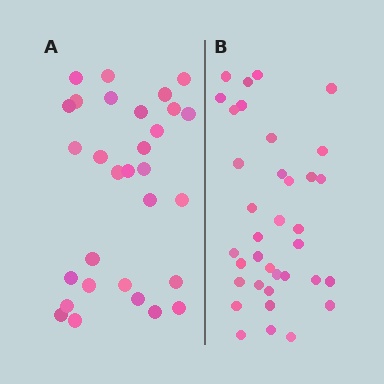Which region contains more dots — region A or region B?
Region B (the right region) has more dots.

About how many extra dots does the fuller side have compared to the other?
Region B has about 6 more dots than region A.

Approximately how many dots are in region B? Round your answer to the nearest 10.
About 40 dots. (The exact count is 36, which rounds to 40.)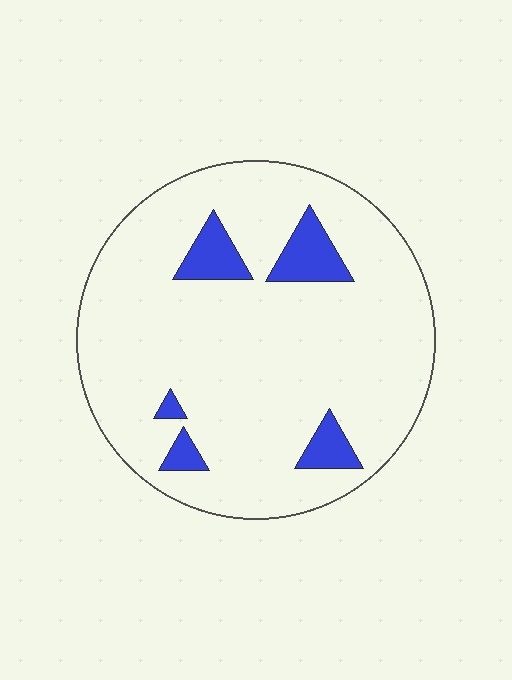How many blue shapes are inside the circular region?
5.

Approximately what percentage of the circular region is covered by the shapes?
Approximately 10%.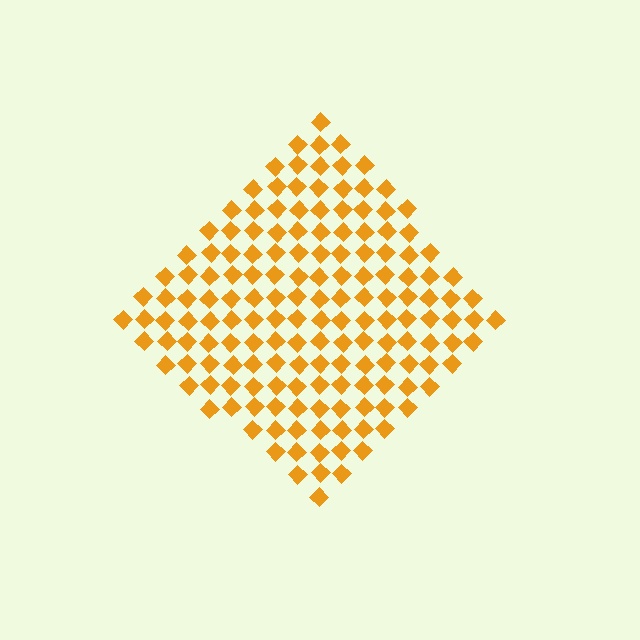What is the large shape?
The large shape is a diamond.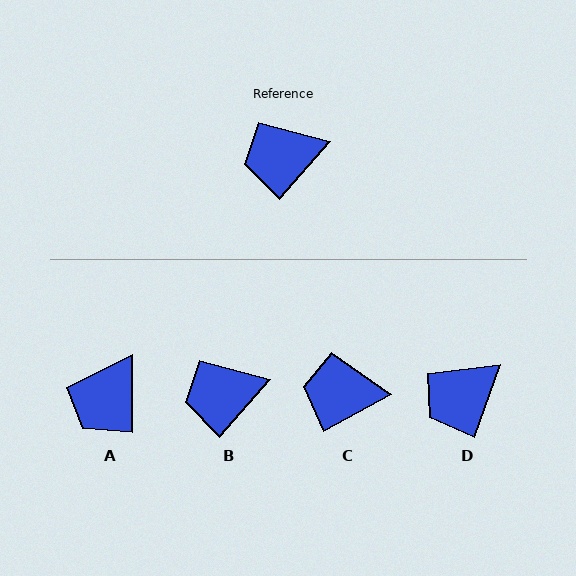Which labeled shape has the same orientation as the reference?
B.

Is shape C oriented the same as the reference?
No, it is off by about 20 degrees.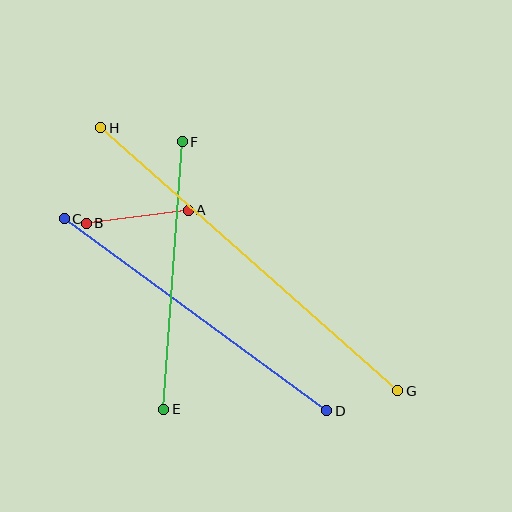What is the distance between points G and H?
The distance is approximately 397 pixels.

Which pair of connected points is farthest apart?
Points G and H are farthest apart.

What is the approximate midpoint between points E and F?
The midpoint is at approximately (173, 275) pixels.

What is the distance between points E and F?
The distance is approximately 268 pixels.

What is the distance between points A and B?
The distance is approximately 103 pixels.